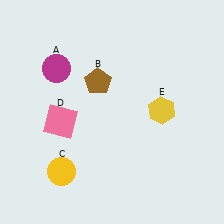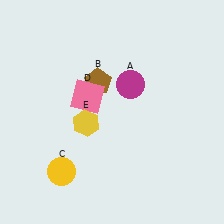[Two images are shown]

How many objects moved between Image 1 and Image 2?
3 objects moved between the two images.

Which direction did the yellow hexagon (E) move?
The yellow hexagon (E) moved left.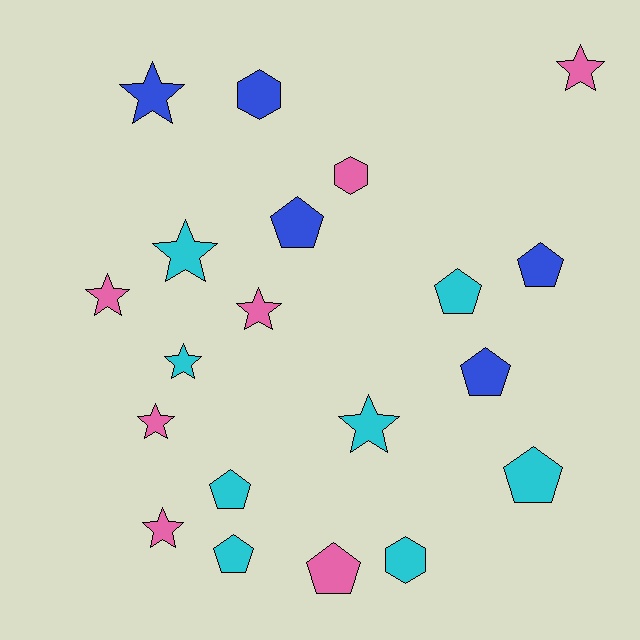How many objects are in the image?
There are 20 objects.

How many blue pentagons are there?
There are 3 blue pentagons.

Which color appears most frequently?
Cyan, with 8 objects.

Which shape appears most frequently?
Star, with 9 objects.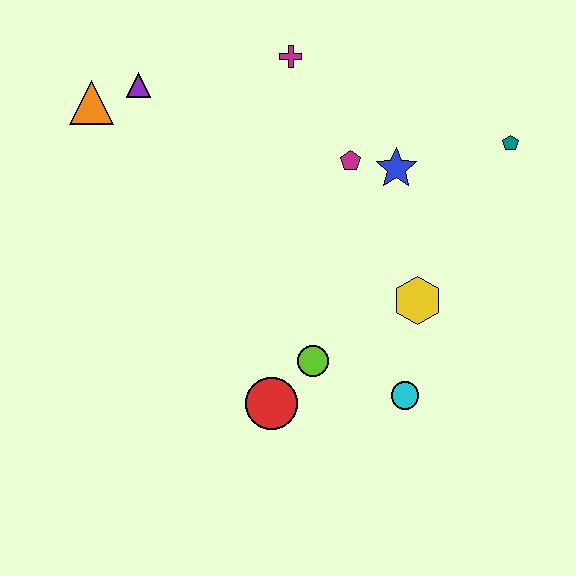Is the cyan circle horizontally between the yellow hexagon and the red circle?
Yes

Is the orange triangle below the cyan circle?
No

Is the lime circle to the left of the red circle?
No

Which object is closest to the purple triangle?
The orange triangle is closest to the purple triangle.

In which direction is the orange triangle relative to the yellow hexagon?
The orange triangle is to the left of the yellow hexagon.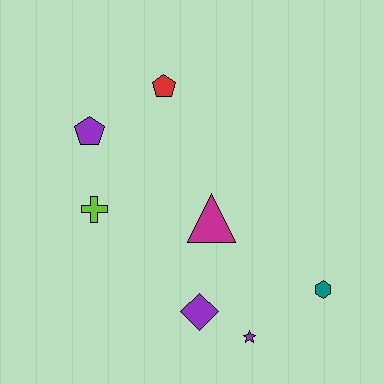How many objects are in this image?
There are 7 objects.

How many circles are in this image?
There are no circles.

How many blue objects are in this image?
There are no blue objects.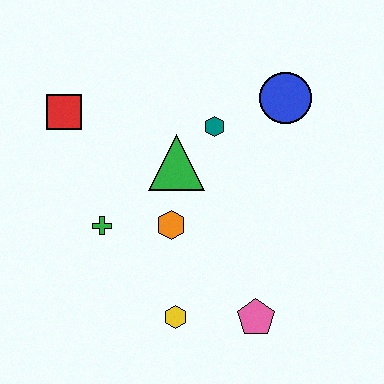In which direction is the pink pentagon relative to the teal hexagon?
The pink pentagon is below the teal hexagon.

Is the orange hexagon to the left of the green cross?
No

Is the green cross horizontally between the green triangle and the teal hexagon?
No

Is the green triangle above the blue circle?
No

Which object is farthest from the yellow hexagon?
The blue circle is farthest from the yellow hexagon.